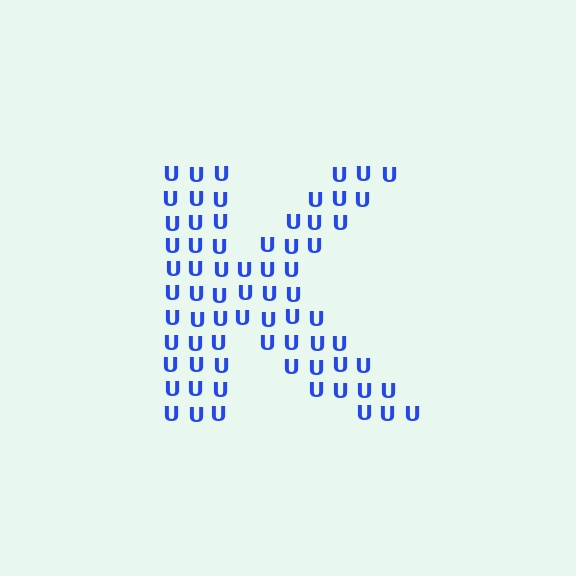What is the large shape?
The large shape is the letter K.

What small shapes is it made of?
It is made of small letter U's.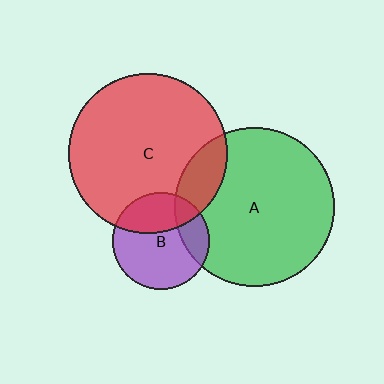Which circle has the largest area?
Circle A (green).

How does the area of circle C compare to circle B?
Approximately 2.7 times.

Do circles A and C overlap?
Yes.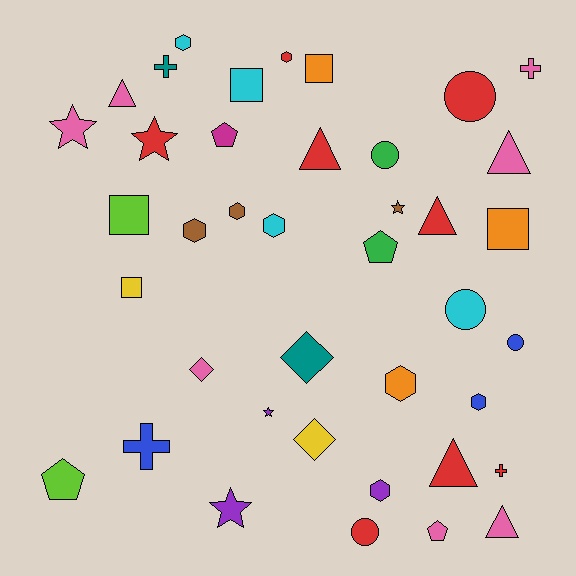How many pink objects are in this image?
There are 7 pink objects.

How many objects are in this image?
There are 40 objects.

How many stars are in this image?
There are 5 stars.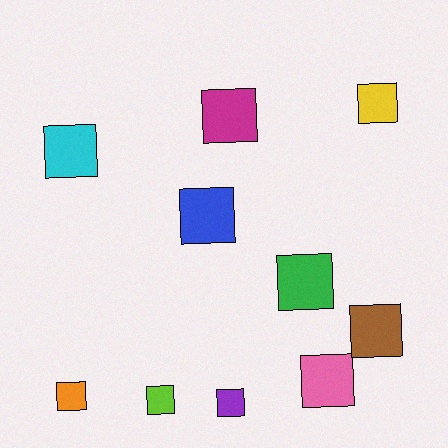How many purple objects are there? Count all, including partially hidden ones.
There is 1 purple object.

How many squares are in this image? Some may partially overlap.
There are 10 squares.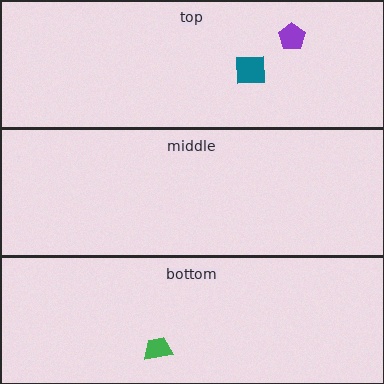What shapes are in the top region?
The teal square, the purple pentagon.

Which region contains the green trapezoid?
The bottom region.